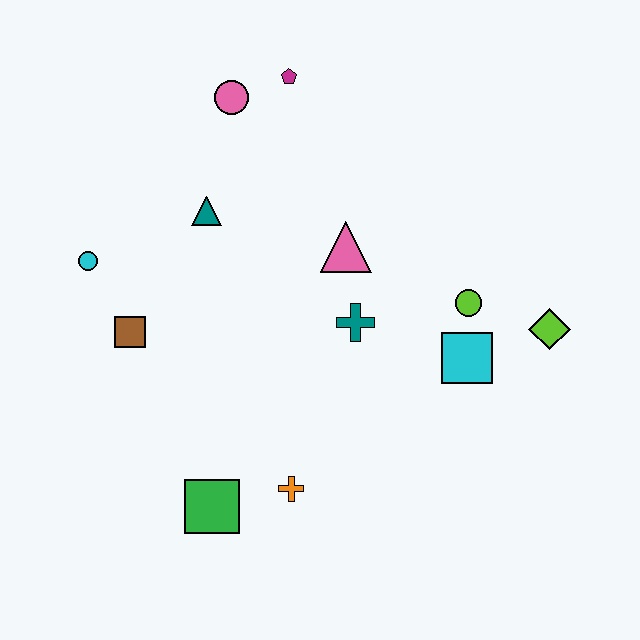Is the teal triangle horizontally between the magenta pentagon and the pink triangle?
No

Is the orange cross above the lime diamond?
No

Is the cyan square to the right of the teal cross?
Yes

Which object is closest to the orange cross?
The green square is closest to the orange cross.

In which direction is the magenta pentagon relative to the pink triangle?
The magenta pentagon is above the pink triangle.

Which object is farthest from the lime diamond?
The cyan circle is farthest from the lime diamond.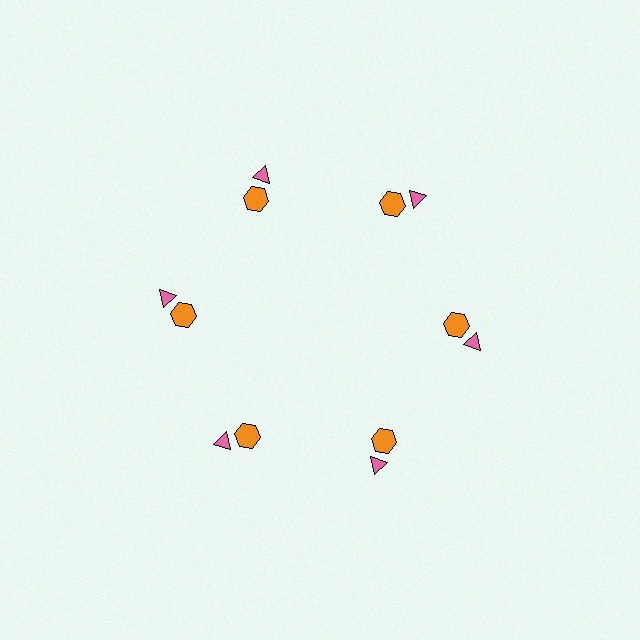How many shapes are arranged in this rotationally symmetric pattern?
There are 12 shapes, arranged in 6 groups of 2.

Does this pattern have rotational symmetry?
Yes, this pattern has 6-fold rotational symmetry. It looks the same after rotating 60 degrees around the center.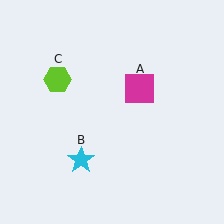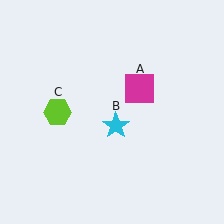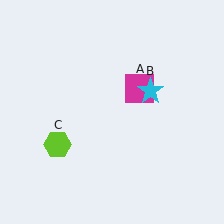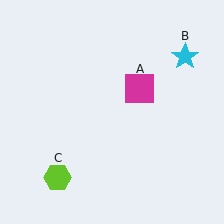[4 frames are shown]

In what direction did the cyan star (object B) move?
The cyan star (object B) moved up and to the right.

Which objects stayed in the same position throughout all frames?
Magenta square (object A) remained stationary.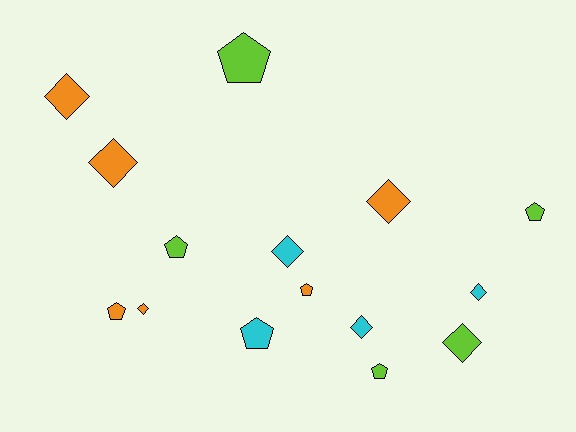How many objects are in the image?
There are 15 objects.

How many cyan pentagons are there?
There is 1 cyan pentagon.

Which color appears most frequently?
Orange, with 6 objects.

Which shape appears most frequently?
Diamond, with 8 objects.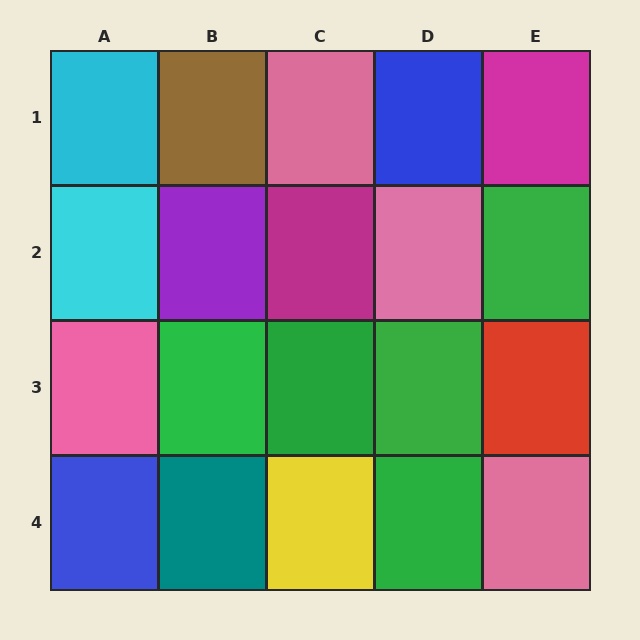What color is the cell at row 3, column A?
Pink.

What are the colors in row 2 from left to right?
Cyan, purple, magenta, pink, green.